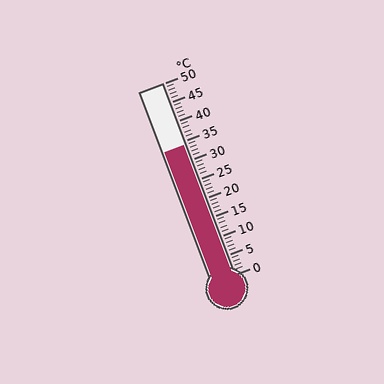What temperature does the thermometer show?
The thermometer shows approximately 34°C.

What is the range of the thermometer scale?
The thermometer scale ranges from 0°C to 50°C.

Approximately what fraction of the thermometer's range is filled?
The thermometer is filled to approximately 70% of its range.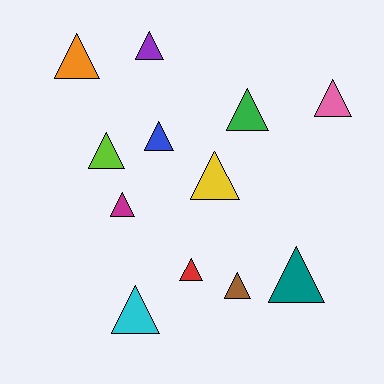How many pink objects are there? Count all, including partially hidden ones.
There is 1 pink object.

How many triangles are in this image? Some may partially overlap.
There are 12 triangles.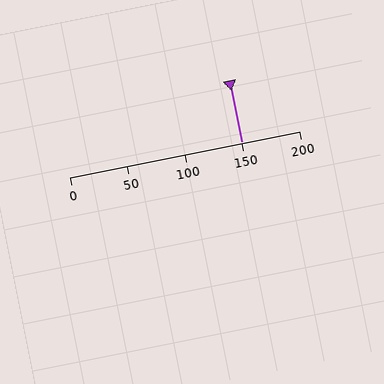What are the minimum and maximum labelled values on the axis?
The axis runs from 0 to 200.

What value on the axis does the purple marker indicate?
The marker indicates approximately 150.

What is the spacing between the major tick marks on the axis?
The major ticks are spaced 50 apart.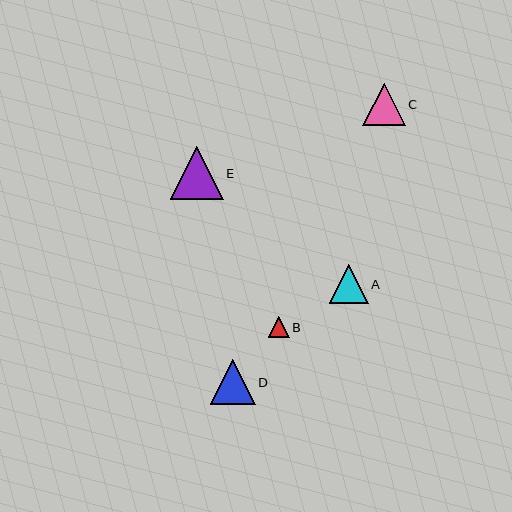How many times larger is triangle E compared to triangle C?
Triangle E is approximately 1.2 times the size of triangle C.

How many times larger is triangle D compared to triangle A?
Triangle D is approximately 1.2 times the size of triangle A.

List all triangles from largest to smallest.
From largest to smallest: E, D, C, A, B.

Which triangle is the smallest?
Triangle B is the smallest with a size of approximately 21 pixels.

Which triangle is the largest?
Triangle E is the largest with a size of approximately 53 pixels.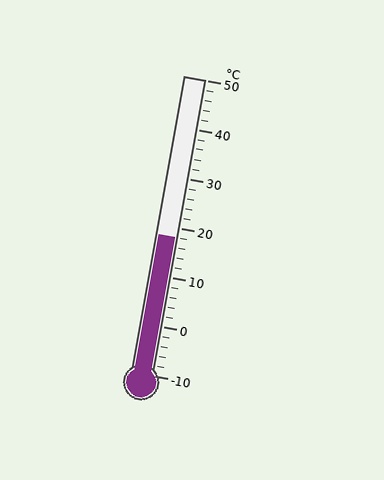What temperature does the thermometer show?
The thermometer shows approximately 18°C.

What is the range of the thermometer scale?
The thermometer scale ranges from -10°C to 50°C.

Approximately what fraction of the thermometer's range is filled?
The thermometer is filled to approximately 45% of its range.